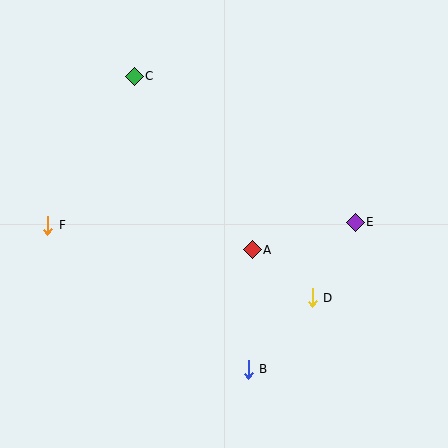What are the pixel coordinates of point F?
Point F is at (48, 225).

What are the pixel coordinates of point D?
Point D is at (312, 298).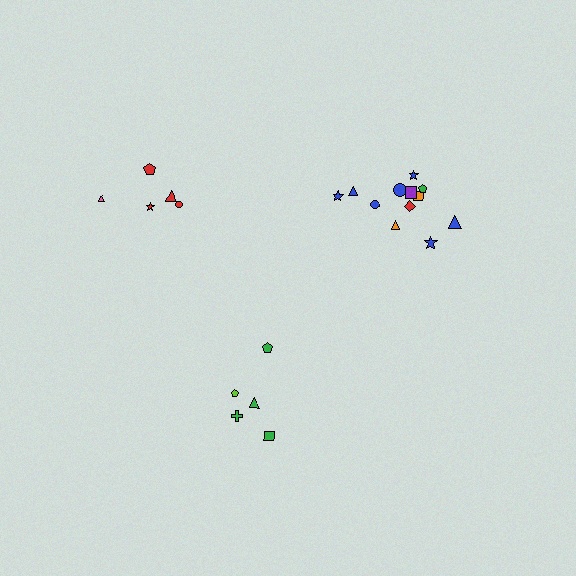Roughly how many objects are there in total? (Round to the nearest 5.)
Roughly 20 objects in total.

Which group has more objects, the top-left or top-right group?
The top-right group.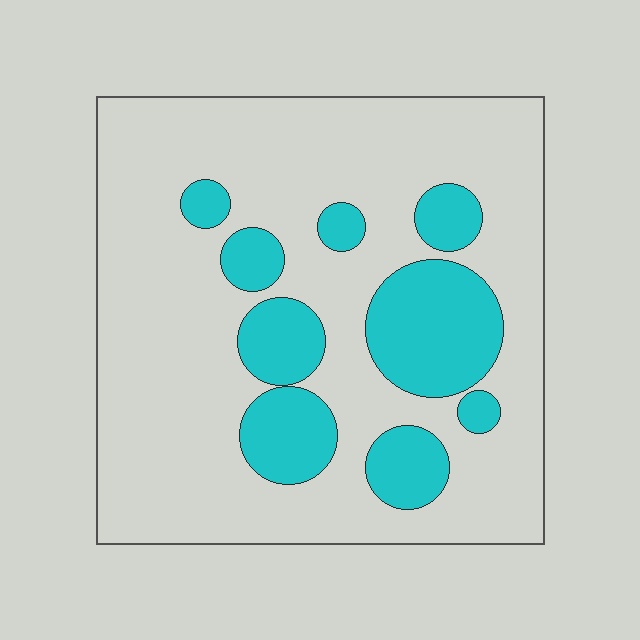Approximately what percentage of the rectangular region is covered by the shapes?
Approximately 25%.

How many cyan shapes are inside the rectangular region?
9.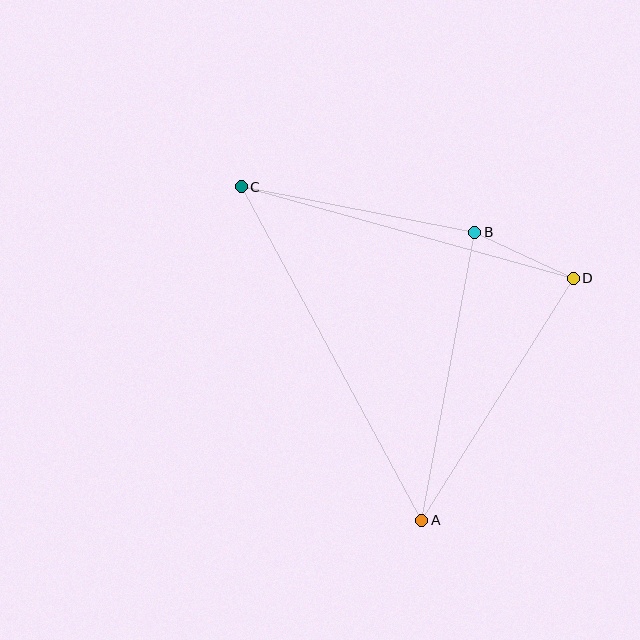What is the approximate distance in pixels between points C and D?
The distance between C and D is approximately 345 pixels.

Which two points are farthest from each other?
Points A and C are farthest from each other.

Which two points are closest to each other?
Points B and D are closest to each other.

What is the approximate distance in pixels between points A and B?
The distance between A and B is approximately 292 pixels.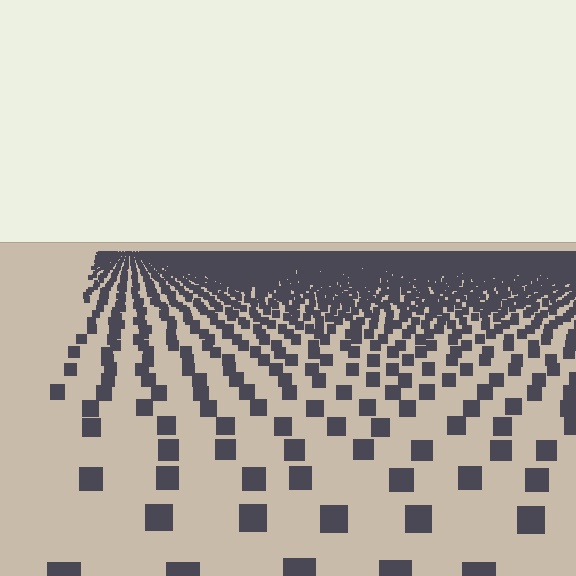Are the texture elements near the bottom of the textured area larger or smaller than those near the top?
Larger. Near the bottom, elements are closer to the viewer and appear at a bigger on-screen size.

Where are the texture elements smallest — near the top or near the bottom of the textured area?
Near the top.